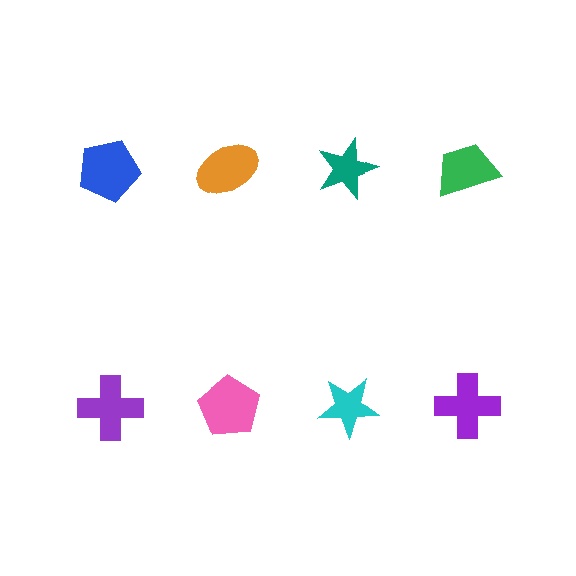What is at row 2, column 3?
A cyan star.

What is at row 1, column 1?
A blue pentagon.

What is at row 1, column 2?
An orange ellipse.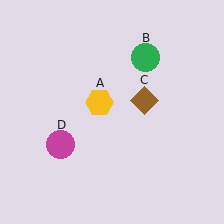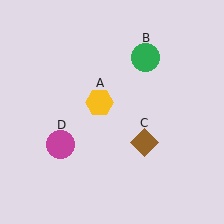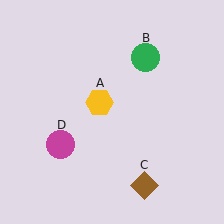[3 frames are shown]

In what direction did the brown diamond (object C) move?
The brown diamond (object C) moved down.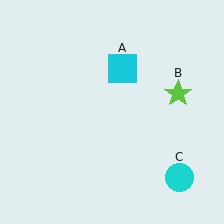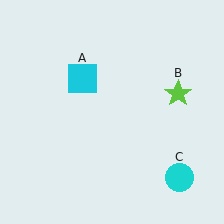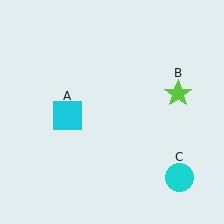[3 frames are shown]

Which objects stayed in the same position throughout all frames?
Lime star (object B) and cyan circle (object C) remained stationary.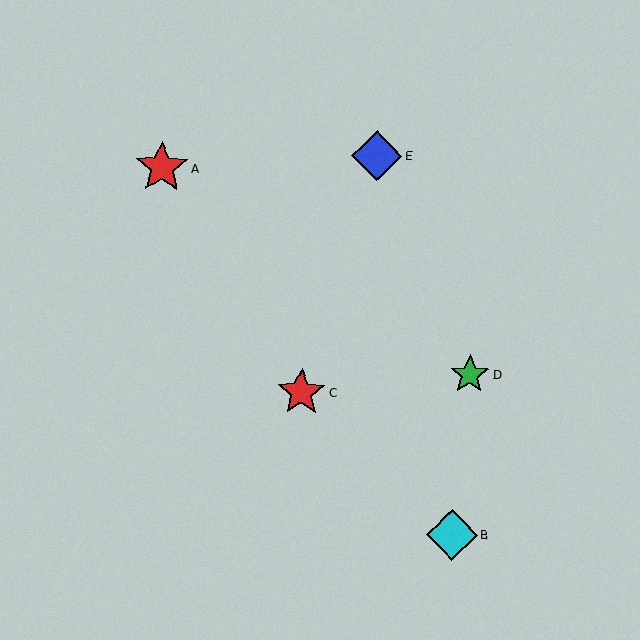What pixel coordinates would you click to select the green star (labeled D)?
Click at (470, 374) to select the green star D.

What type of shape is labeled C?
Shape C is a red star.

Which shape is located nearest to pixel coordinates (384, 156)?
The blue diamond (labeled E) at (377, 156) is nearest to that location.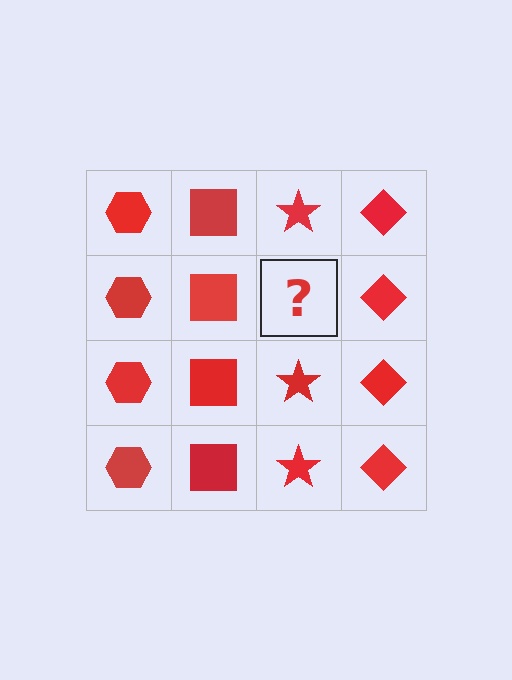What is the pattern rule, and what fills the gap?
The rule is that each column has a consistent shape. The gap should be filled with a red star.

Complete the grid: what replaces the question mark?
The question mark should be replaced with a red star.